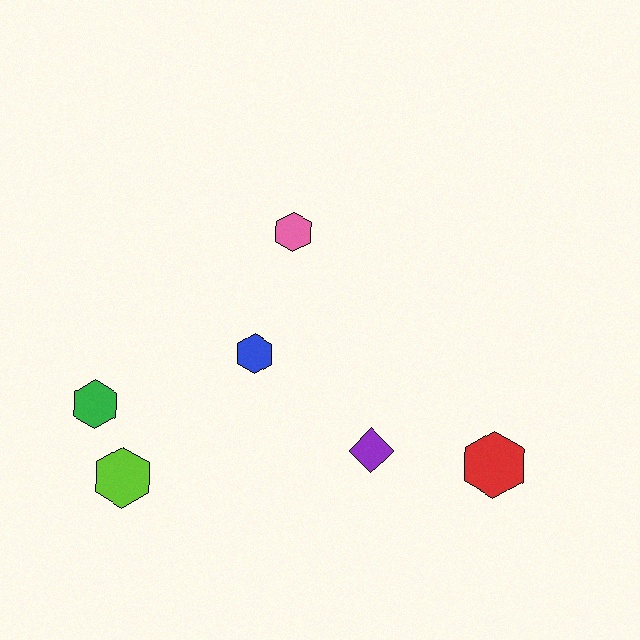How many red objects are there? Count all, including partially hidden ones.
There is 1 red object.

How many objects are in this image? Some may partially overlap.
There are 6 objects.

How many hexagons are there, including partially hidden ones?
There are 5 hexagons.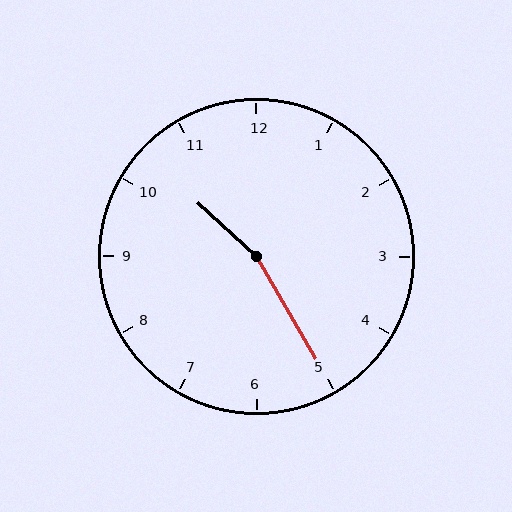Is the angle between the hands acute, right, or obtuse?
It is obtuse.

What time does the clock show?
10:25.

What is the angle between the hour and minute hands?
Approximately 162 degrees.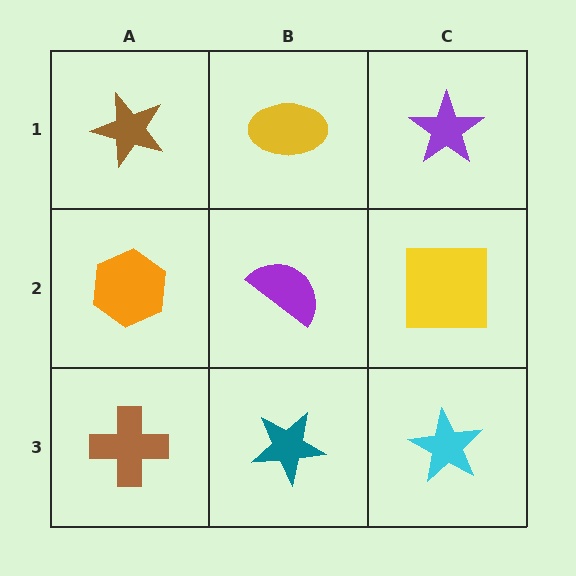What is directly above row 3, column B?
A purple semicircle.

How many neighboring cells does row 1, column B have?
3.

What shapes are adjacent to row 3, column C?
A yellow square (row 2, column C), a teal star (row 3, column B).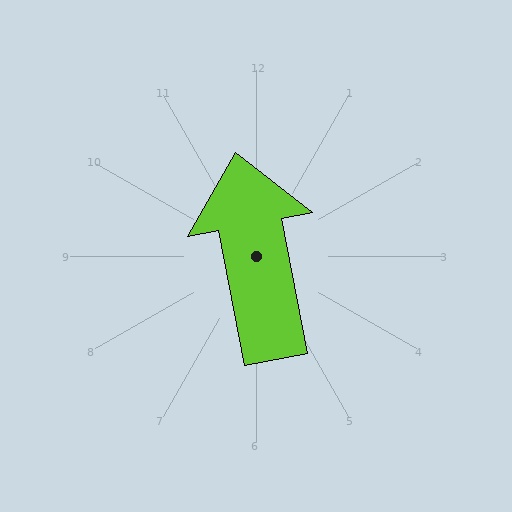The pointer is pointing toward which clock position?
Roughly 12 o'clock.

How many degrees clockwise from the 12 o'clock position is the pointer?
Approximately 349 degrees.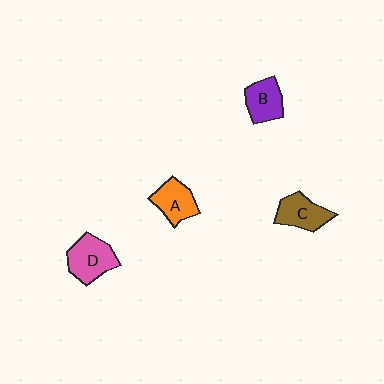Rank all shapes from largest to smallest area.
From largest to smallest: D (pink), C (brown), A (orange), B (purple).